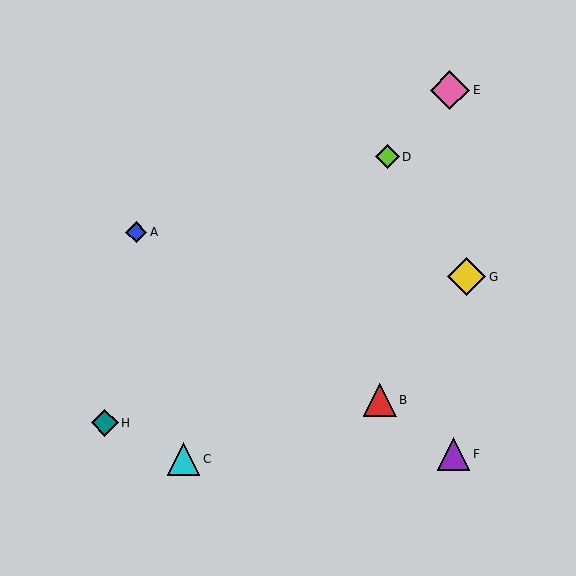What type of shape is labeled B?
Shape B is a red triangle.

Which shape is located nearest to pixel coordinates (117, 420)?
The teal diamond (labeled H) at (105, 423) is nearest to that location.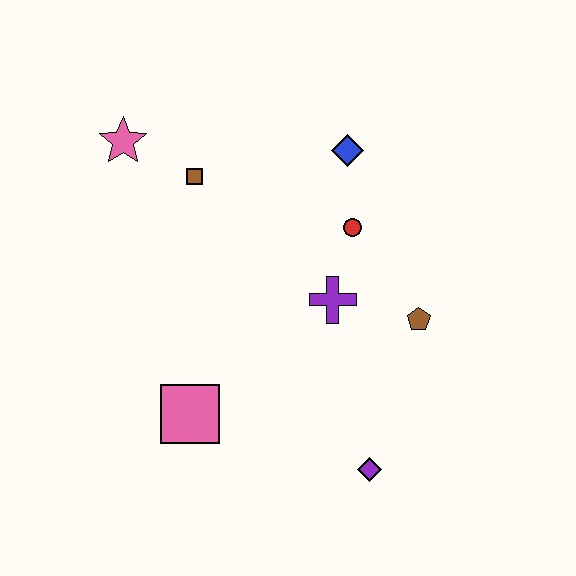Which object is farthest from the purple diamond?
The pink star is farthest from the purple diamond.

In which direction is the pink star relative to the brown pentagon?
The pink star is to the left of the brown pentagon.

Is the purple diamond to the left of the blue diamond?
No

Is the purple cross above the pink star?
No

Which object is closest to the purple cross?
The red circle is closest to the purple cross.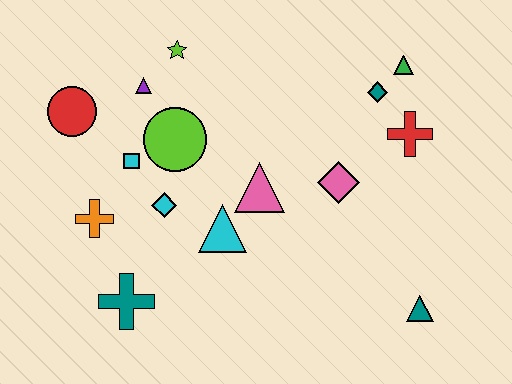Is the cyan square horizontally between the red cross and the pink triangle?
No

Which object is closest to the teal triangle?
The pink diamond is closest to the teal triangle.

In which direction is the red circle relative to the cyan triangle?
The red circle is to the left of the cyan triangle.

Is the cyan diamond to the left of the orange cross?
No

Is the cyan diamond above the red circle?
No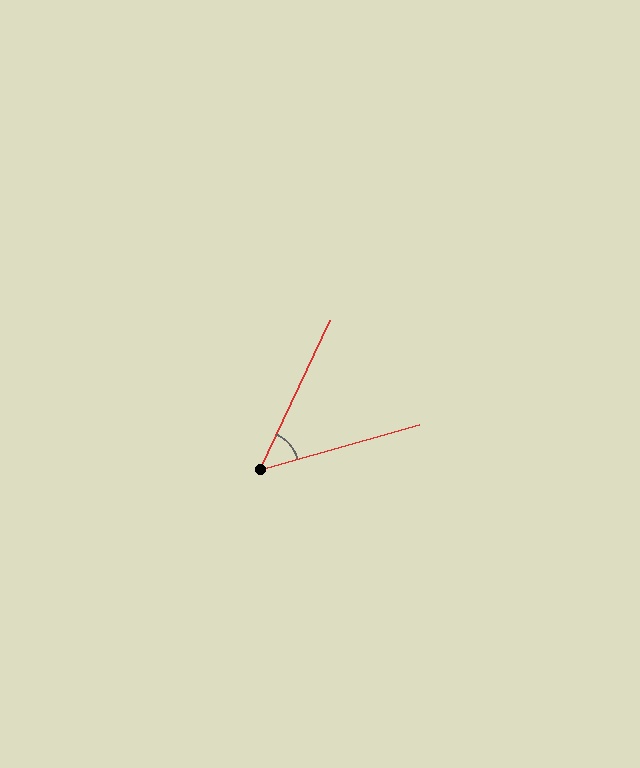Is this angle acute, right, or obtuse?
It is acute.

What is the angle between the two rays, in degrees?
Approximately 49 degrees.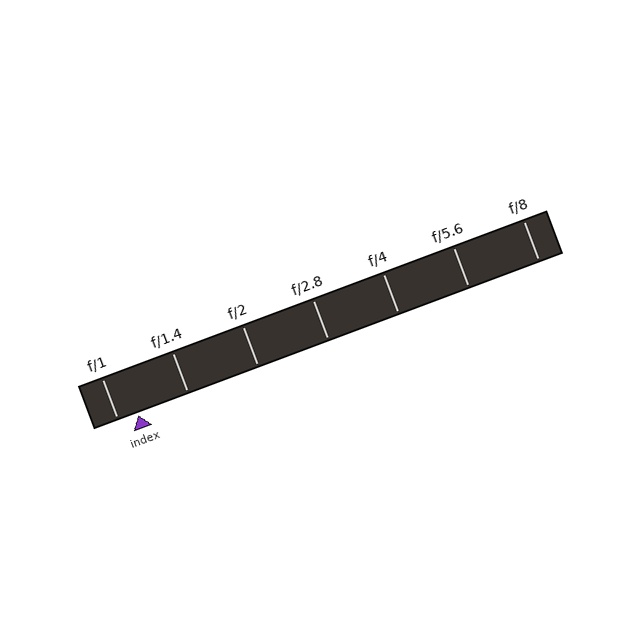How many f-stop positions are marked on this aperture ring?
There are 7 f-stop positions marked.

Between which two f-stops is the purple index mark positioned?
The index mark is between f/1 and f/1.4.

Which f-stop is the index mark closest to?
The index mark is closest to f/1.